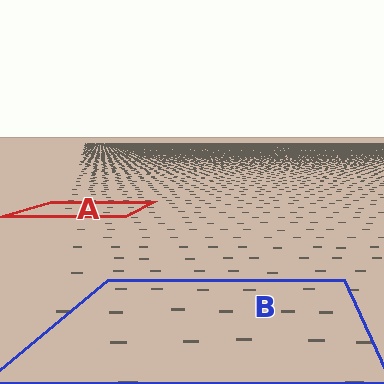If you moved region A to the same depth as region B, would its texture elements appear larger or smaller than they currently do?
They would appear larger. At a closer depth, the same texture elements are projected at a bigger on-screen size.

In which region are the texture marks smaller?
The texture marks are smaller in region A, because it is farther away.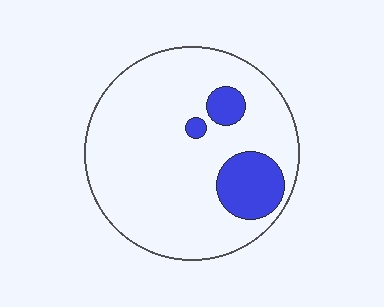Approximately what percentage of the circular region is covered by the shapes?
Approximately 15%.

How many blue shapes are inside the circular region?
3.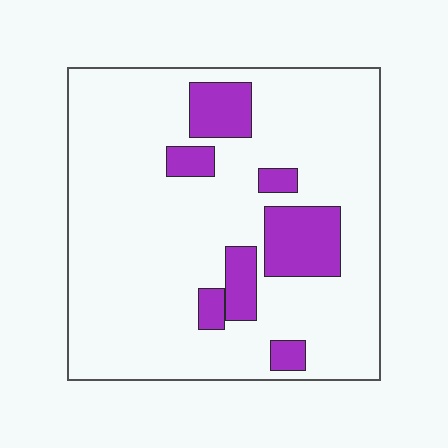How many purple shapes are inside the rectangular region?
7.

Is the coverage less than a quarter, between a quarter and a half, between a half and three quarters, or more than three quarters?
Less than a quarter.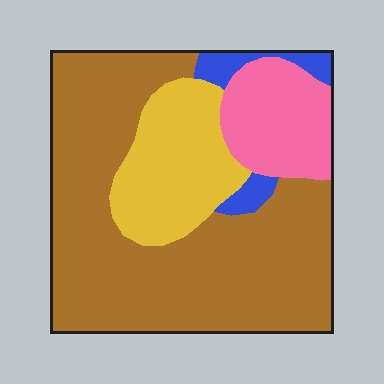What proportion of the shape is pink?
Pink takes up about one eighth (1/8) of the shape.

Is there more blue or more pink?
Pink.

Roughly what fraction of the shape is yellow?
Yellow takes up about one fifth (1/5) of the shape.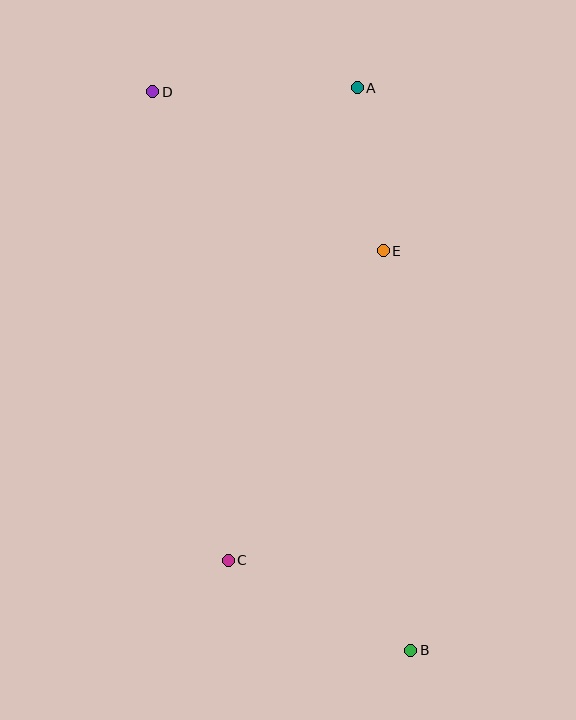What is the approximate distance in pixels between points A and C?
The distance between A and C is approximately 490 pixels.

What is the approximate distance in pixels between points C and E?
The distance between C and E is approximately 346 pixels.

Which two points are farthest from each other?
Points B and D are farthest from each other.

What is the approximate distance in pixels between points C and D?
The distance between C and D is approximately 474 pixels.